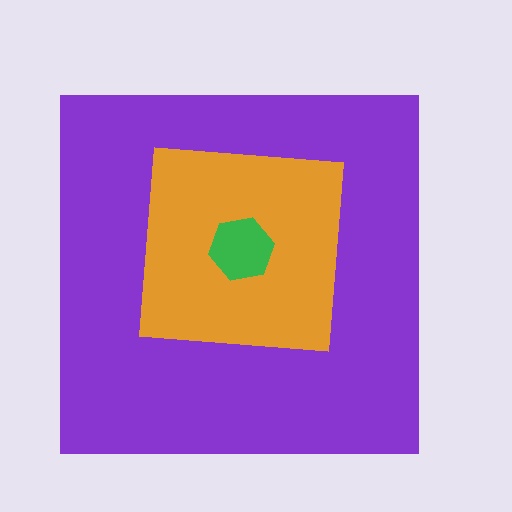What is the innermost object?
The green hexagon.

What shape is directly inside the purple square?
The orange square.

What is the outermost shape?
The purple square.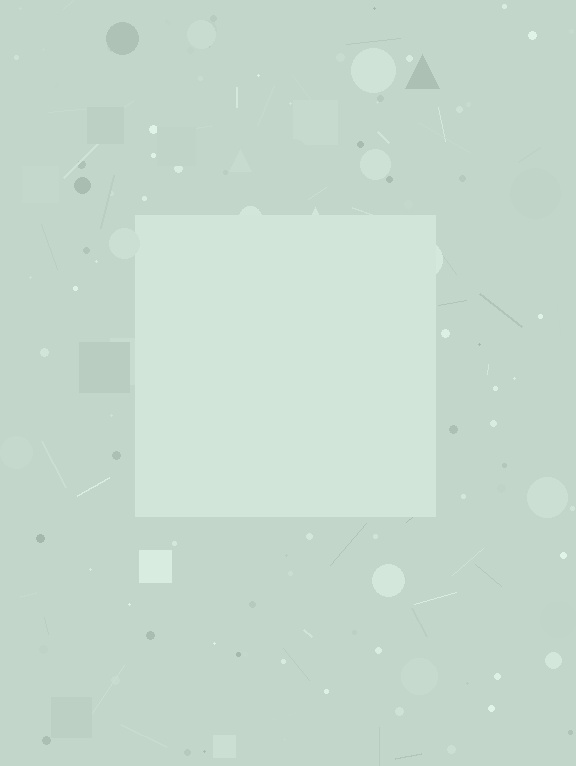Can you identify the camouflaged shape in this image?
The camouflaged shape is a square.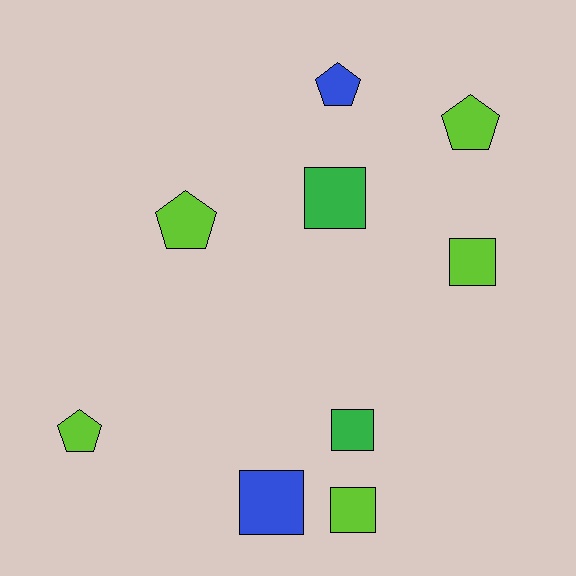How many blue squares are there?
There is 1 blue square.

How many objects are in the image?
There are 9 objects.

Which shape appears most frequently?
Square, with 5 objects.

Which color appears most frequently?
Lime, with 5 objects.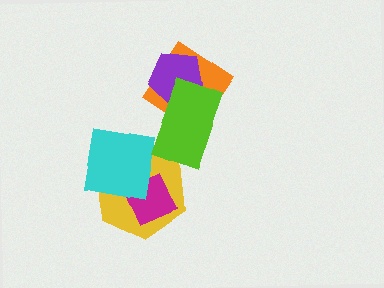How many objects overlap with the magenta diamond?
2 objects overlap with the magenta diamond.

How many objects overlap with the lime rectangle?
2 objects overlap with the lime rectangle.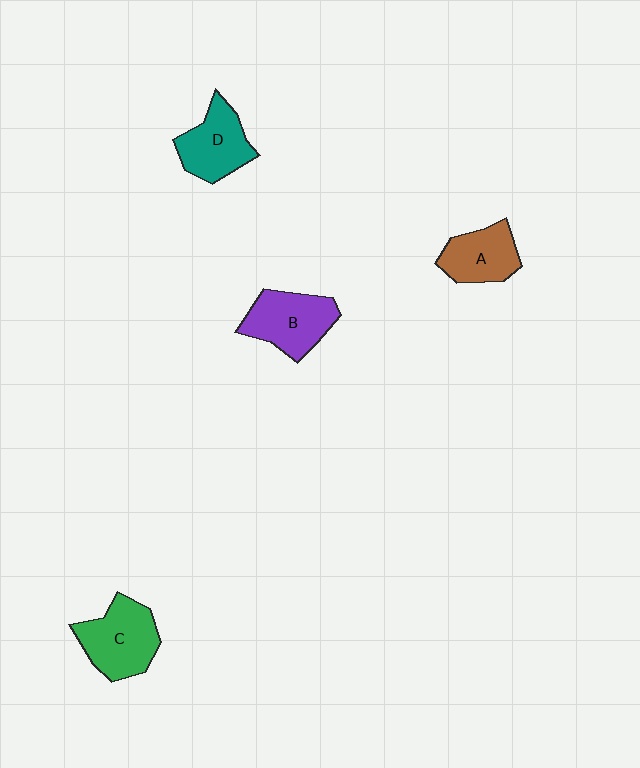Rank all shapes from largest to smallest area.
From largest to smallest: C (green), B (purple), D (teal), A (brown).